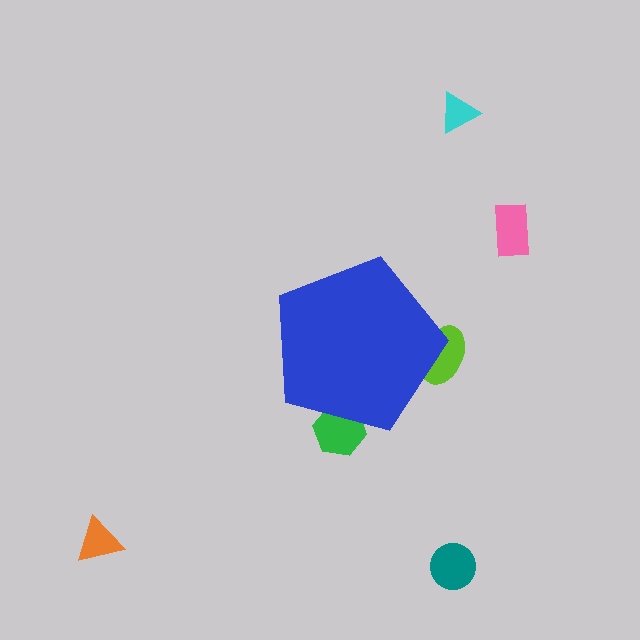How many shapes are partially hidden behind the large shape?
2 shapes are partially hidden.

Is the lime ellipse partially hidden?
Yes, the lime ellipse is partially hidden behind the blue pentagon.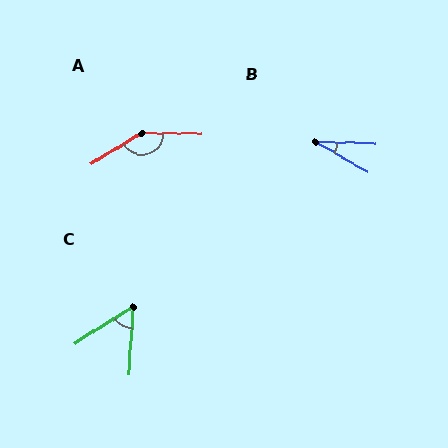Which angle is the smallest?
B, at approximately 29 degrees.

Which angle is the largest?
A, at approximately 148 degrees.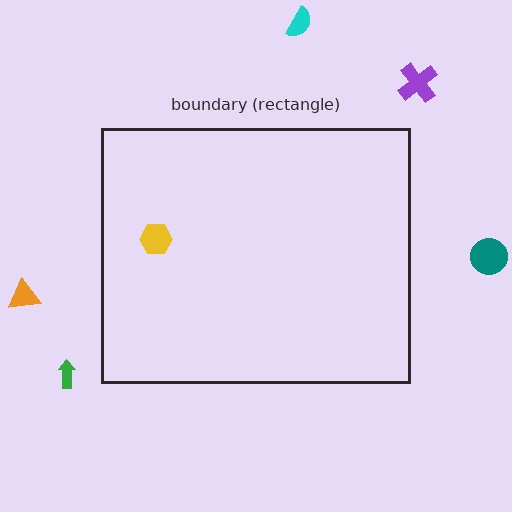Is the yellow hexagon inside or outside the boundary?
Inside.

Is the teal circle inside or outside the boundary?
Outside.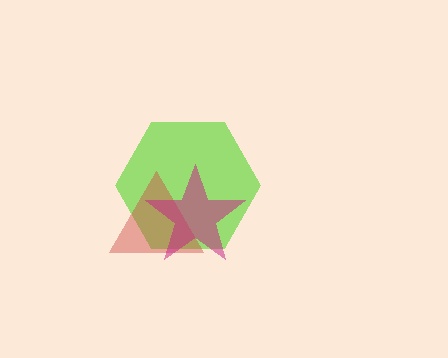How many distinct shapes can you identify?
There are 3 distinct shapes: a lime hexagon, a red triangle, a magenta star.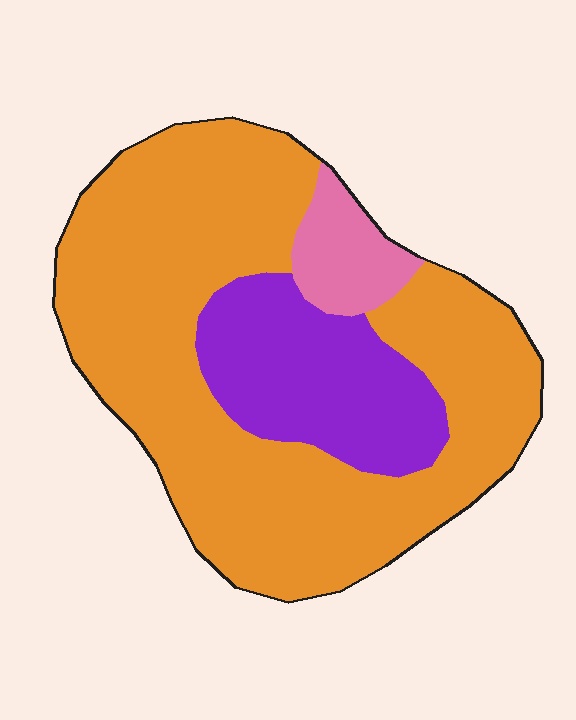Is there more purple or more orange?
Orange.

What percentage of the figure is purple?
Purple covers roughly 20% of the figure.